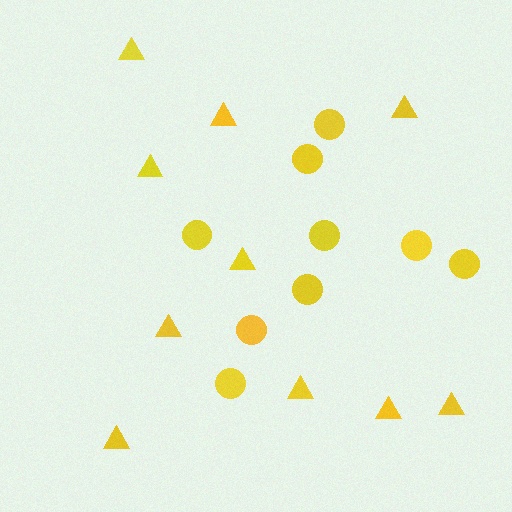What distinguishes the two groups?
There are 2 groups: one group of circles (9) and one group of triangles (10).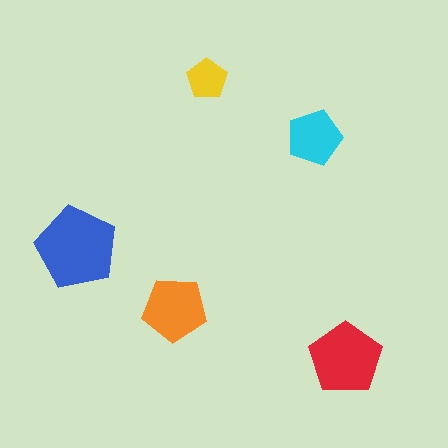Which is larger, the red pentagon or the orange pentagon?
The red one.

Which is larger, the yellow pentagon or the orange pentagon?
The orange one.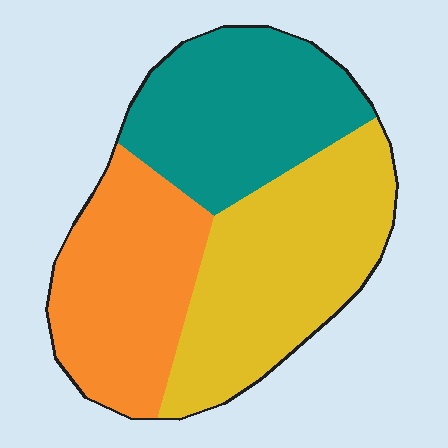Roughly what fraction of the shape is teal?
Teal covers 31% of the shape.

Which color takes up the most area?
Yellow, at roughly 40%.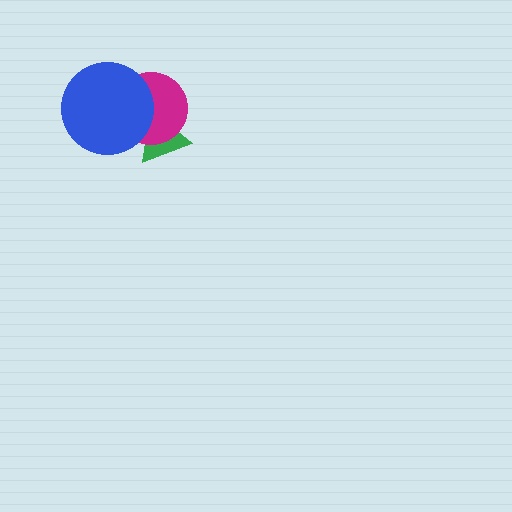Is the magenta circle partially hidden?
Yes, it is partially covered by another shape.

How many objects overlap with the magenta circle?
2 objects overlap with the magenta circle.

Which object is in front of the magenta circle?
The blue circle is in front of the magenta circle.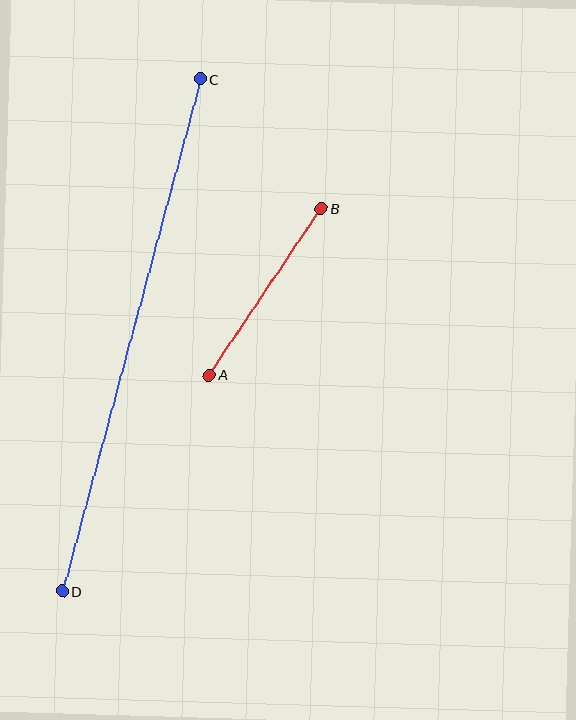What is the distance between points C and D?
The distance is approximately 531 pixels.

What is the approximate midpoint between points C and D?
The midpoint is at approximately (131, 335) pixels.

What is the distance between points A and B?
The distance is approximately 200 pixels.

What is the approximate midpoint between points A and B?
The midpoint is at approximately (265, 292) pixels.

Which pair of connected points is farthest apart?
Points C and D are farthest apart.